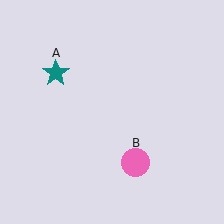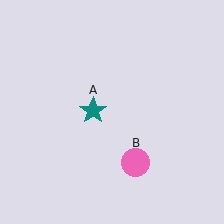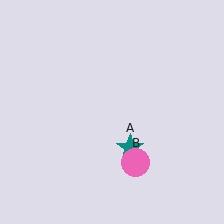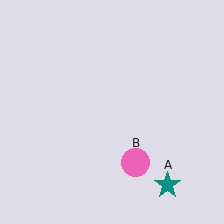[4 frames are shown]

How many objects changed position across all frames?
1 object changed position: teal star (object A).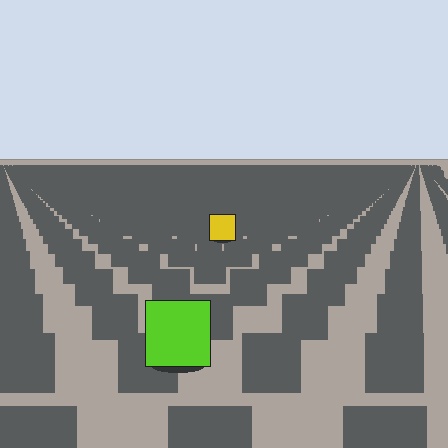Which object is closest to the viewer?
The lime square is closest. The texture marks near it are larger and more spread out.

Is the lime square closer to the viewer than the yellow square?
Yes. The lime square is closer — you can tell from the texture gradient: the ground texture is coarser near it.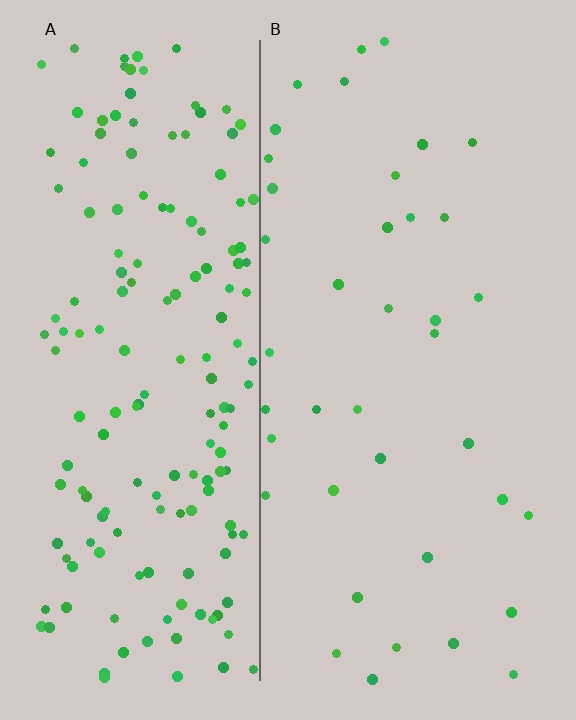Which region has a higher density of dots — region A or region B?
A (the left).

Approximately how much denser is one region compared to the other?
Approximately 4.2× — region A over region B.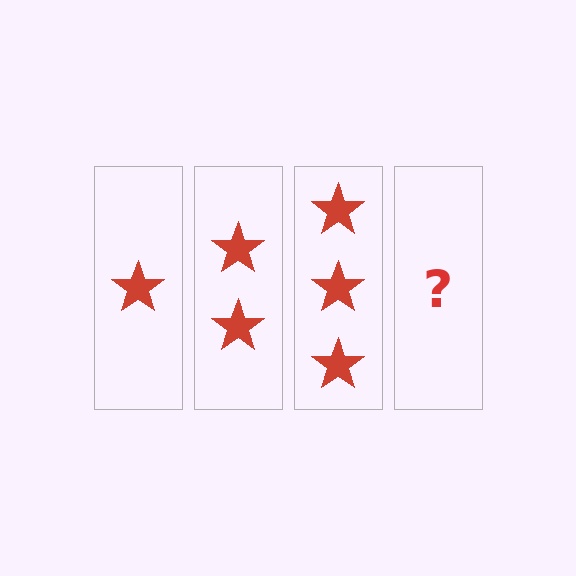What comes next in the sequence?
The next element should be 4 stars.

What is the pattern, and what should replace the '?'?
The pattern is that each step adds one more star. The '?' should be 4 stars.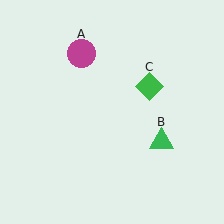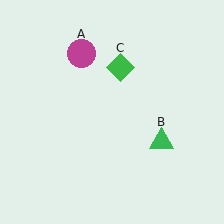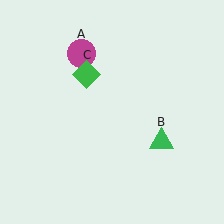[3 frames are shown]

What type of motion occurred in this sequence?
The green diamond (object C) rotated counterclockwise around the center of the scene.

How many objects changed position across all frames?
1 object changed position: green diamond (object C).